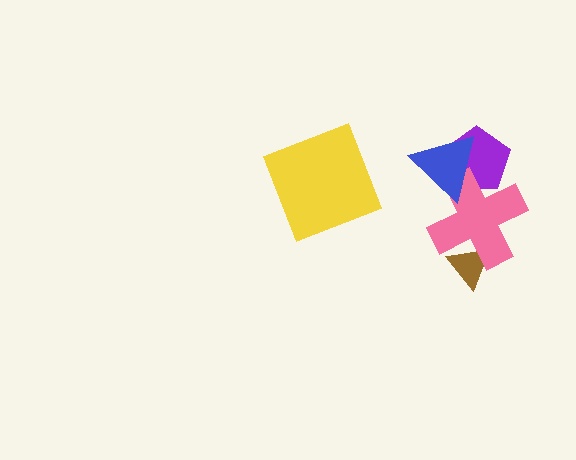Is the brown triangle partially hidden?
Yes, it is partially covered by another shape.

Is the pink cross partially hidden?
Yes, it is partially covered by another shape.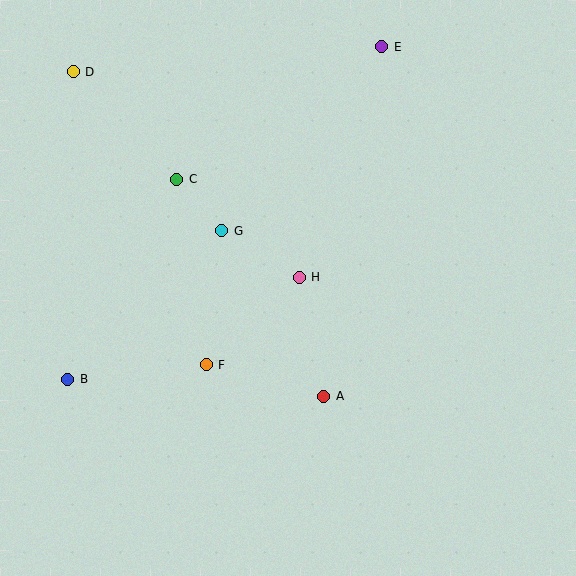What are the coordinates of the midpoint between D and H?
The midpoint between D and H is at (186, 175).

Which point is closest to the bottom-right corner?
Point A is closest to the bottom-right corner.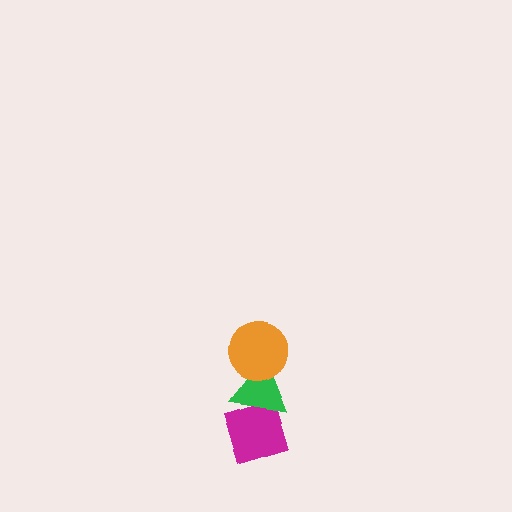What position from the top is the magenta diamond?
The magenta diamond is 3rd from the top.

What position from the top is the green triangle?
The green triangle is 2nd from the top.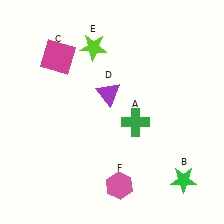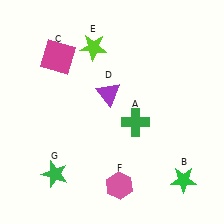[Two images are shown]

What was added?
A green star (G) was added in Image 2.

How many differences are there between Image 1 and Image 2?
There is 1 difference between the two images.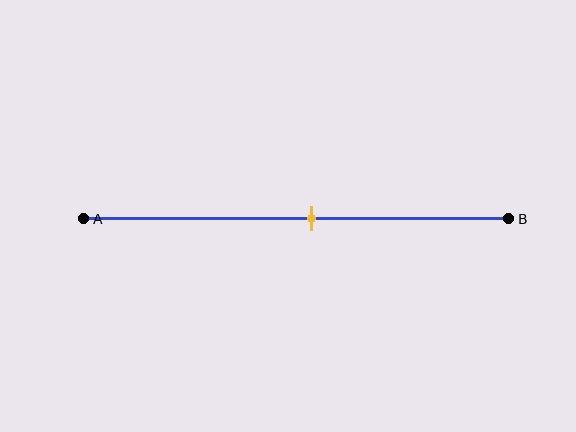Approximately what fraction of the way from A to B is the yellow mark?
The yellow mark is approximately 55% of the way from A to B.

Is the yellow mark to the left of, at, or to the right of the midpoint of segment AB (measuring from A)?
The yellow mark is to the right of the midpoint of segment AB.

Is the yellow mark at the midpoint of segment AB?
No, the mark is at about 55% from A, not at the 50% midpoint.